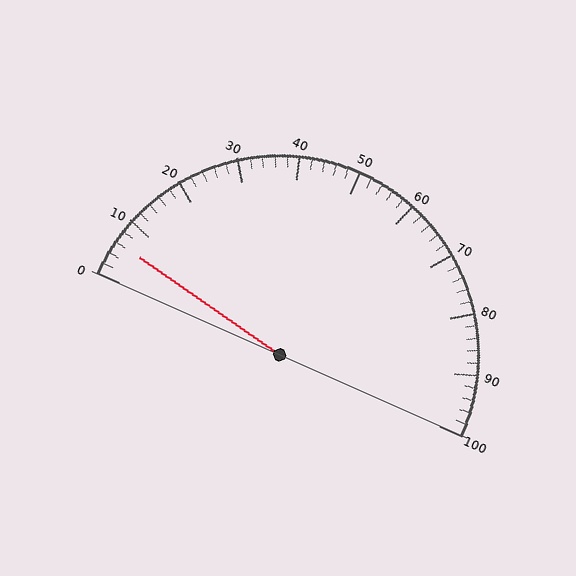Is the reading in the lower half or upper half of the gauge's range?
The reading is in the lower half of the range (0 to 100).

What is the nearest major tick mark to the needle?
The nearest major tick mark is 10.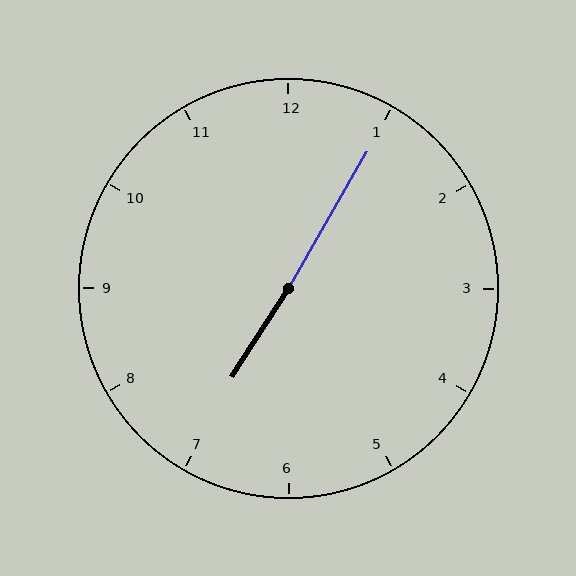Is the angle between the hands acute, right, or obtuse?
It is obtuse.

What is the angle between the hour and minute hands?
Approximately 178 degrees.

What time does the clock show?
7:05.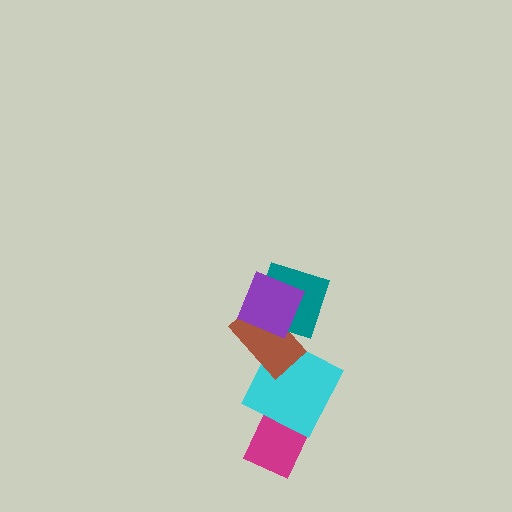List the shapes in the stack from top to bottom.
From top to bottom: the purple square, the teal square, the brown rectangle, the cyan square, the magenta rectangle.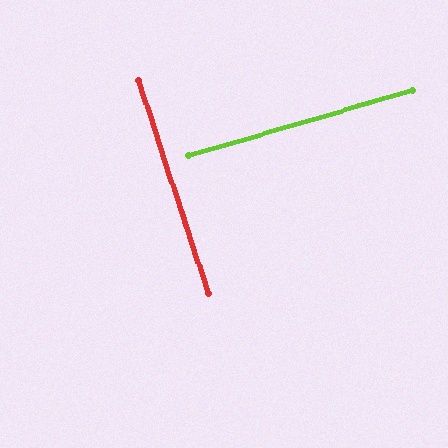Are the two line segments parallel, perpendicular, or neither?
Perpendicular — they meet at approximately 88°.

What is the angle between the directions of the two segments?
Approximately 88 degrees.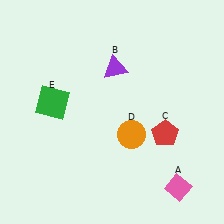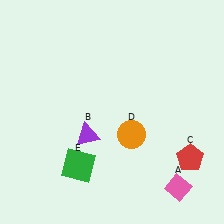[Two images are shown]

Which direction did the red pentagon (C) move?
The red pentagon (C) moved right.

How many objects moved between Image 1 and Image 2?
3 objects moved between the two images.